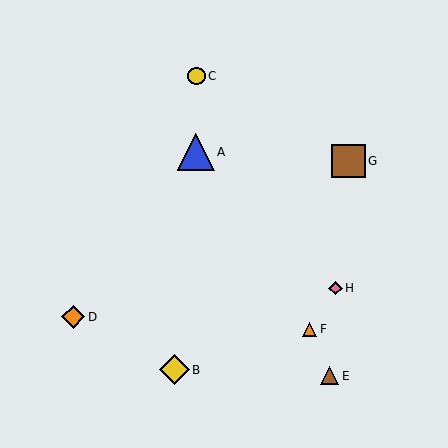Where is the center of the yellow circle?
The center of the yellow circle is at (197, 76).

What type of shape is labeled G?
Shape G is a brown square.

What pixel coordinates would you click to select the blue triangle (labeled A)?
Click at (196, 152) to select the blue triangle A.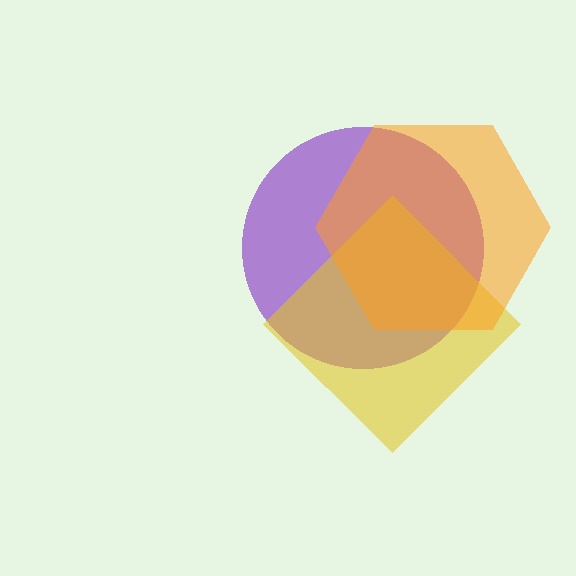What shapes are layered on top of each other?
The layered shapes are: a purple circle, a yellow diamond, an orange hexagon.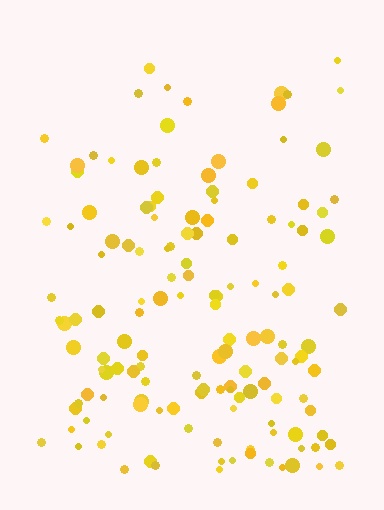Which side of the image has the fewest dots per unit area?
The top.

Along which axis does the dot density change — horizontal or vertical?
Vertical.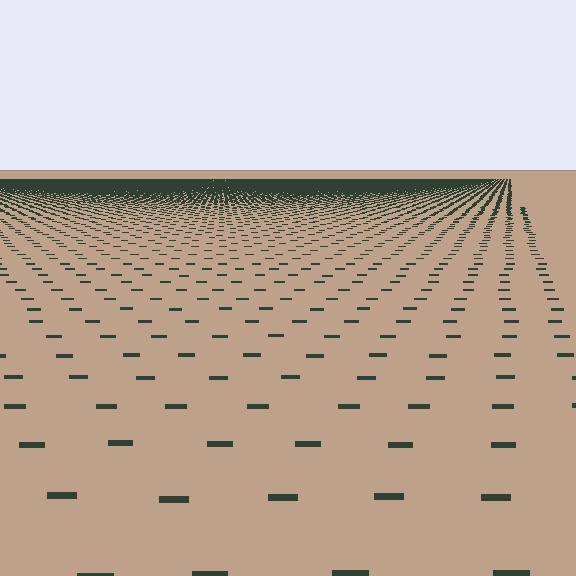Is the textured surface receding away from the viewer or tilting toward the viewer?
The surface is receding away from the viewer. Texture elements get smaller and denser toward the top.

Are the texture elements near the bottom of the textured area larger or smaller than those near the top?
Larger. Near the bottom, elements are closer to the viewer and appear at a bigger on-screen size.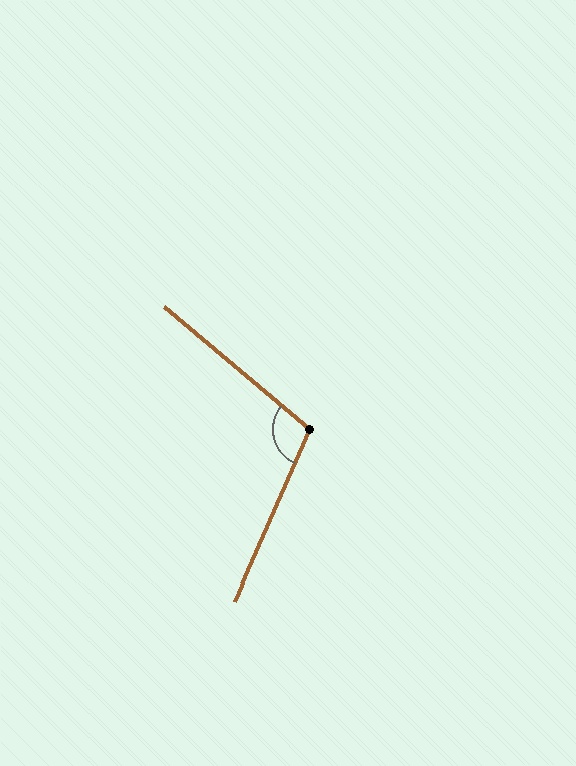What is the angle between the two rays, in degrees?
Approximately 107 degrees.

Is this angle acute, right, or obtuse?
It is obtuse.